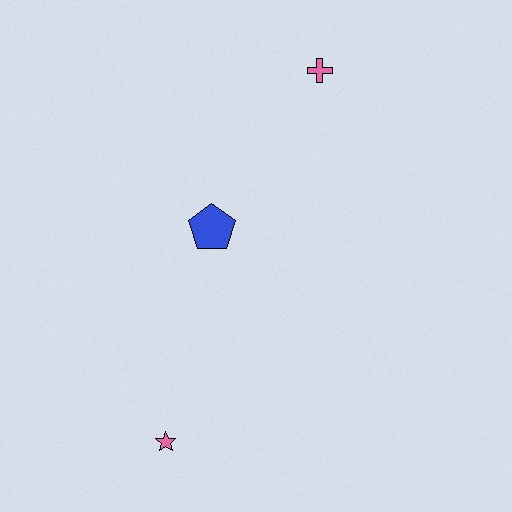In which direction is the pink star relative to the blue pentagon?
The pink star is below the blue pentagon.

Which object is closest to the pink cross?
The blue pentagon is closest to the pink cross.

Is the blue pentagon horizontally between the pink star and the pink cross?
Yes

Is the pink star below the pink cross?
Yes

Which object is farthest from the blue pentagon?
The pink star is farthest from the blue pentagon.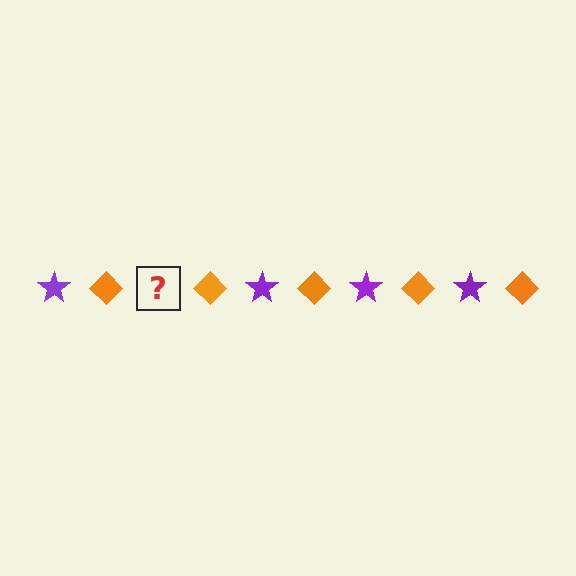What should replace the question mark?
The question mark should be replaced with a purple star.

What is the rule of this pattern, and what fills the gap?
The rule is that the pattern alternates between purple star and orange diamond. The gap should be filled with a purple star.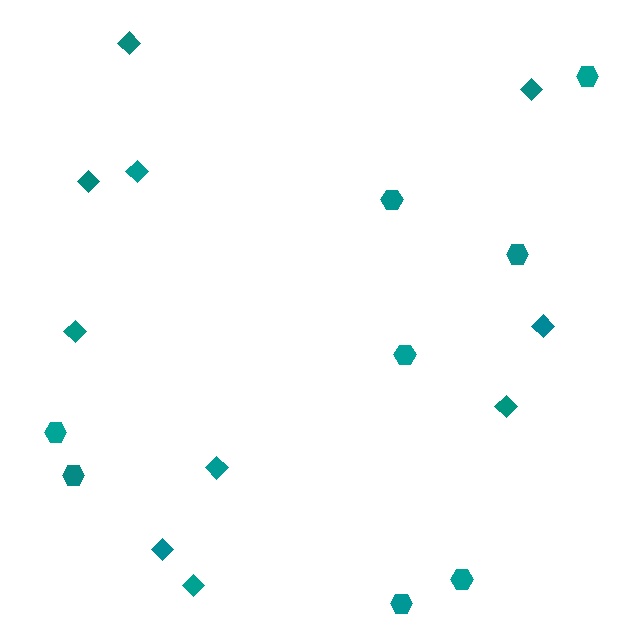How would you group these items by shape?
There are 2 groups: one group of hexagons (8) and one group of diamonds (10).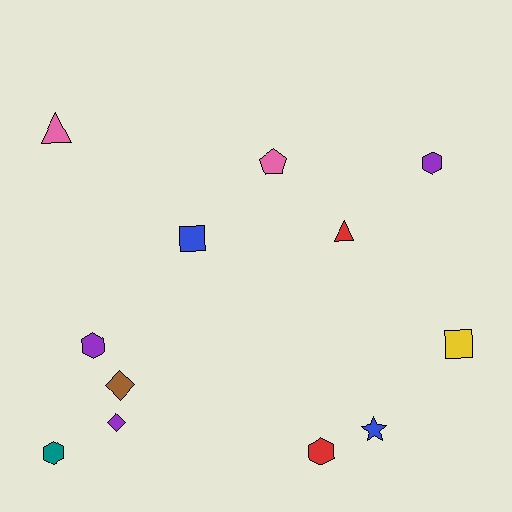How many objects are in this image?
There are 12 objects.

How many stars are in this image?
There is 1 star.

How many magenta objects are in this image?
There are no magenta objects.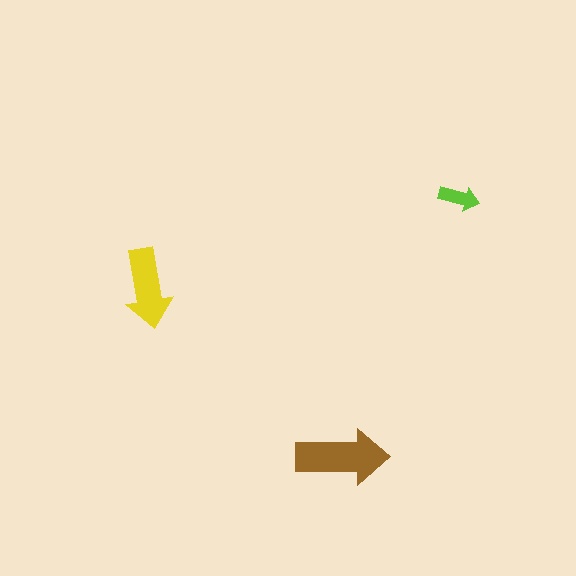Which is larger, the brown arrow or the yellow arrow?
The brown one.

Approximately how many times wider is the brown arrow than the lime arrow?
About 2.5 times wider.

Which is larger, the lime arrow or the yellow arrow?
The yellow one.